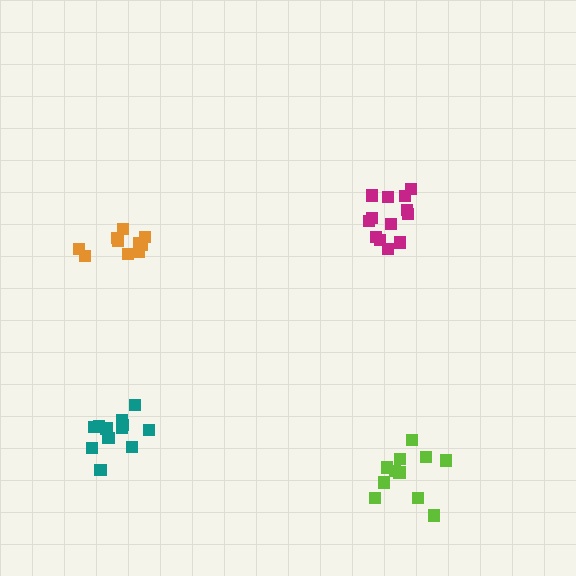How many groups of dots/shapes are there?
There are 4 groups.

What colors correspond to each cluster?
The clusters are colored: magenta, teal, lime, orange.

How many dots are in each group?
Group 1: 13 dots, Group 2: 13 dots, Group 3: 11 dots, Group 4: 10 dots (47 total).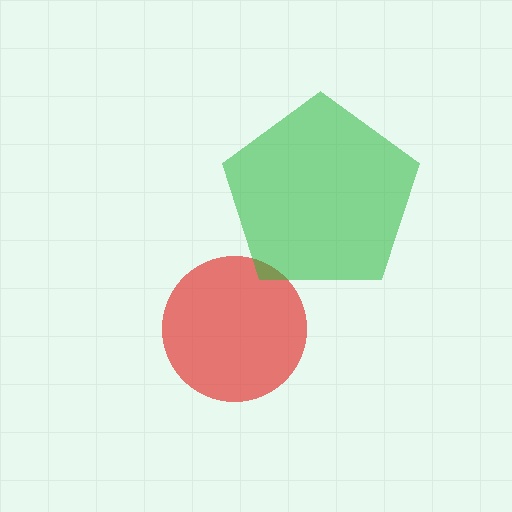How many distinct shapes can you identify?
There are 2 distinct shapes: a red circle, a green pentagon.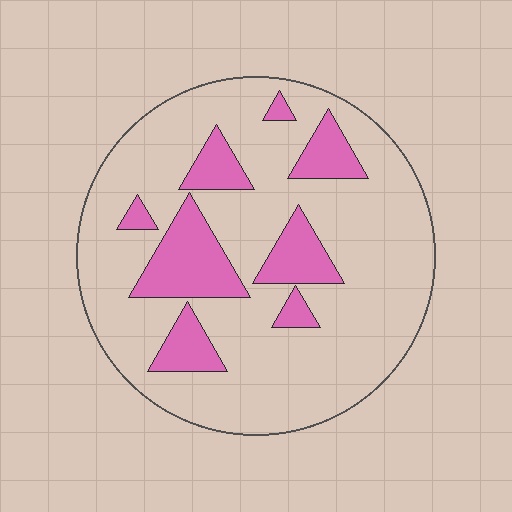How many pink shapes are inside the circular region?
8.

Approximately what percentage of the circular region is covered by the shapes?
Approximately 20%.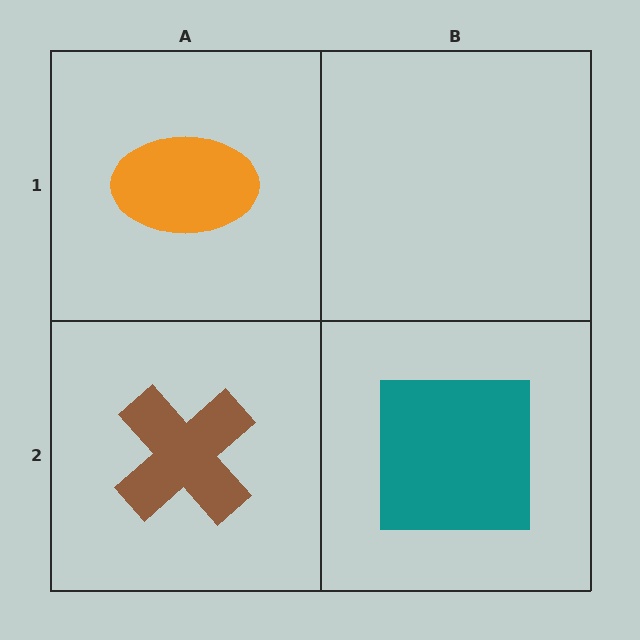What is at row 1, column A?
An orange ellipse.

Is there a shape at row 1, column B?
No, that cell is empty.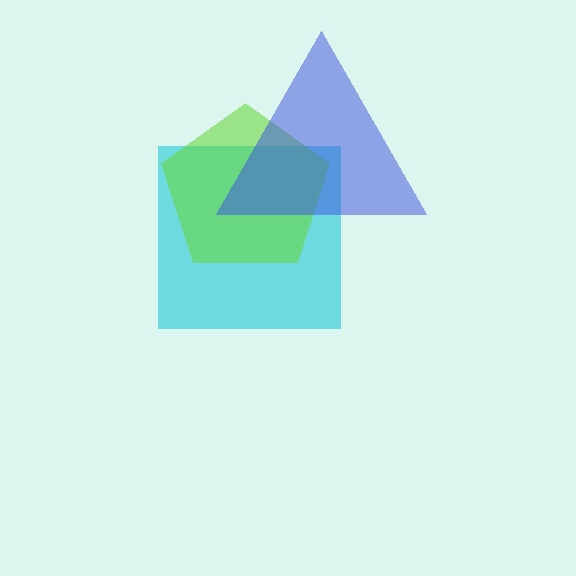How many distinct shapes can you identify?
There are 3 distinct shapes: a cyan square, a lime pentagon, a blue triangle.